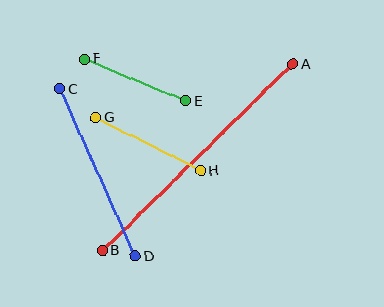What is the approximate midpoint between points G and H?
The midpoint is at approximately (148, 144) pixels.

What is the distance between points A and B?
The distance is approximately 266 pixels.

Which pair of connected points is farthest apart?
Points A and B are farthest apart.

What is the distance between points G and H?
The distance is approximately 118 pixels.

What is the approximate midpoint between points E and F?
The midpoint is at approximately (135, 80) pixels.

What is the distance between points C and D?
The distance is approximately 183 pixels.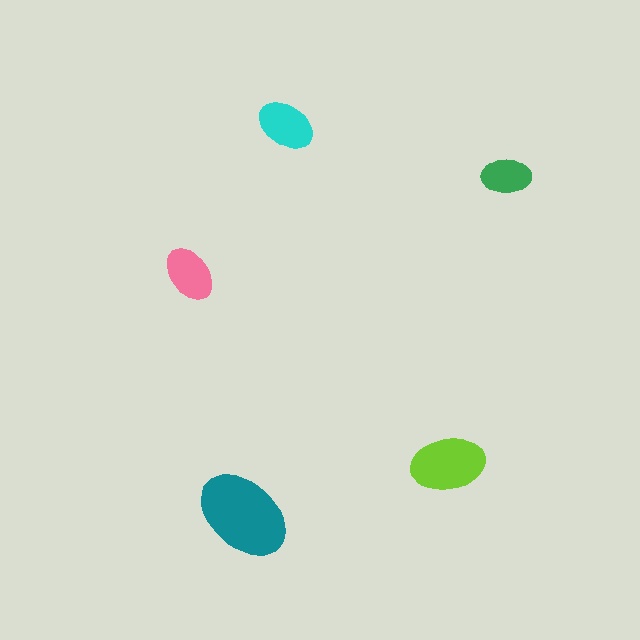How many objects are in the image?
There are 5 objects in the image.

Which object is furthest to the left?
The pink ellipse is leftmost.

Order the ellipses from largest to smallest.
the teal one, the lime one, the cyan one, the pink one, the green one.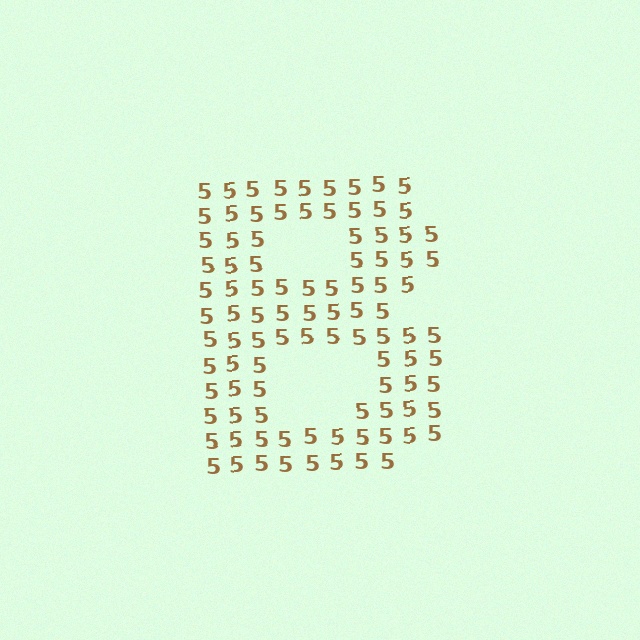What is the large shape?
The large shape is the letter B.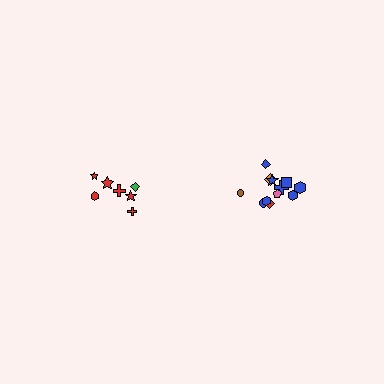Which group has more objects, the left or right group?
The right group.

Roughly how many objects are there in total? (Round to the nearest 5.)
Roughly 20 objects in total.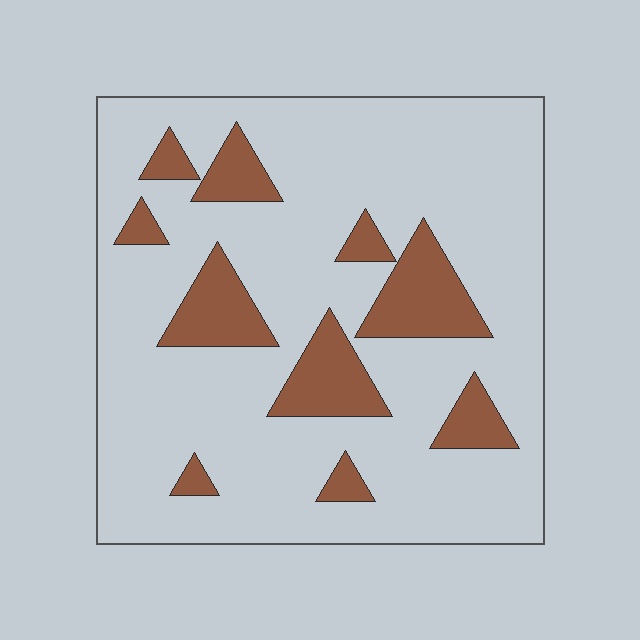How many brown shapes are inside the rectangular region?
10.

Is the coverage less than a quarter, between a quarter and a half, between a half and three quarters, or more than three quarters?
Less than a quarter.